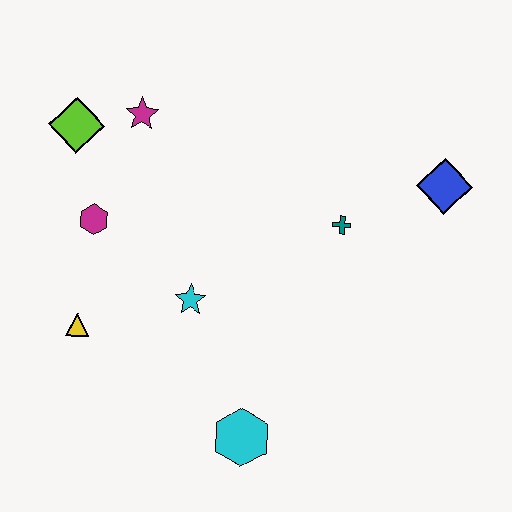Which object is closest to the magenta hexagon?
The lime diamond is closest to the magenta hexagon.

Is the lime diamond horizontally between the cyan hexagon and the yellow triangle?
No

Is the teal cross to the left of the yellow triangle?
No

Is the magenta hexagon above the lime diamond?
No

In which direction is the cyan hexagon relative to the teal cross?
The cyan hexagon is below the teal cross.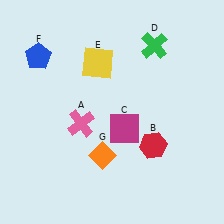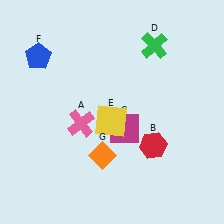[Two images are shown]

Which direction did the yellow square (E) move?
The yellow square (E) moved down.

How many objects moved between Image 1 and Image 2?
1 object moved between the two images.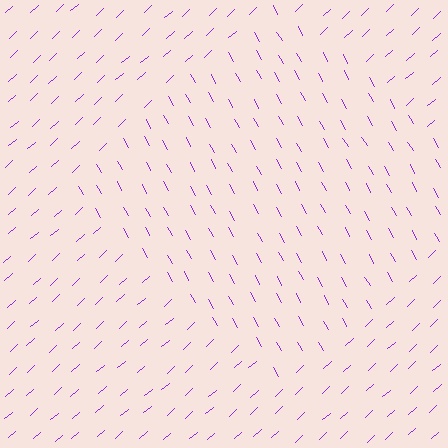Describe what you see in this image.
The image is filled with small purple line segments. A diamond region in the image has lines oriented differently from the surrounding lines, creating a visible texture boundary.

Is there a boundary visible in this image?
Yes, there is a texture boundary formed by a change in line orientation.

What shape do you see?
I see a diamond.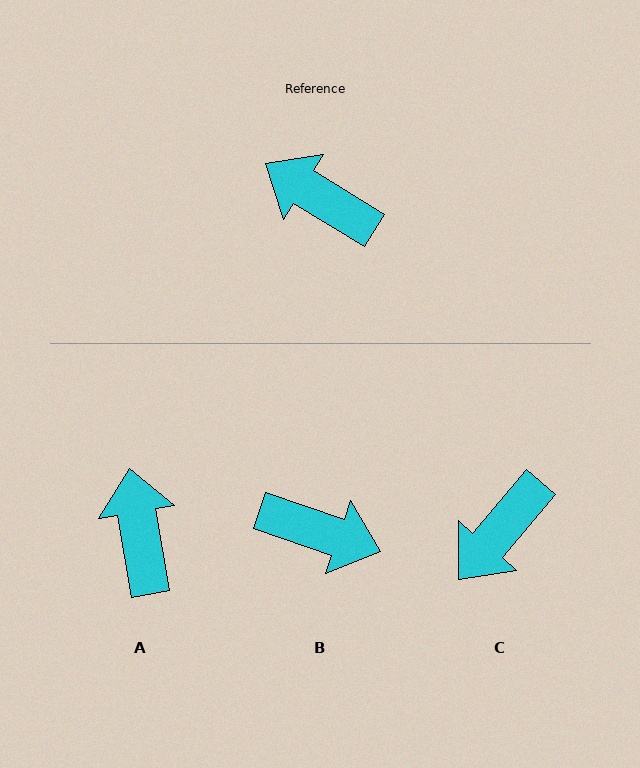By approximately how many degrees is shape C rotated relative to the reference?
Approximately 81 degrees counter-clockwise.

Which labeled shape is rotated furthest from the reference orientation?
B, about 167 degrees away.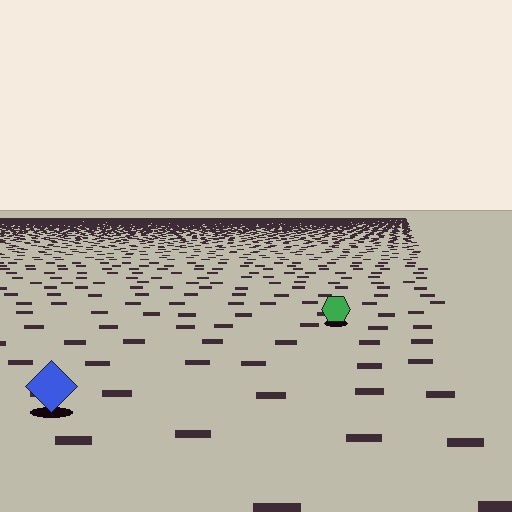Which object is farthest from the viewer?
The green hexagon is farthest from the viewer. It appears smaller and the ground texture around it is denser.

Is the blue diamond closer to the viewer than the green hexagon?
Yes. The blue diamond is closer — you can tell from the texture gradient: the ground texture is coarser near it.